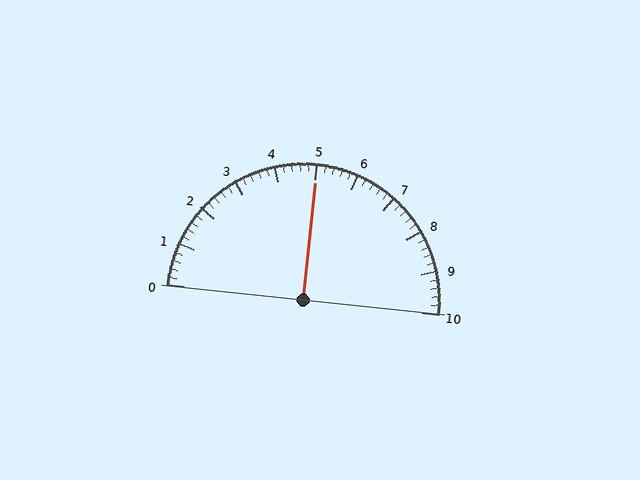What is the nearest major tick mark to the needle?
The nearest major tick mark is 5.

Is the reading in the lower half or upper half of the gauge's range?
The reading is in the upper half of the range (0 to 10).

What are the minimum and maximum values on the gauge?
The gauge ranges from 0 to 10.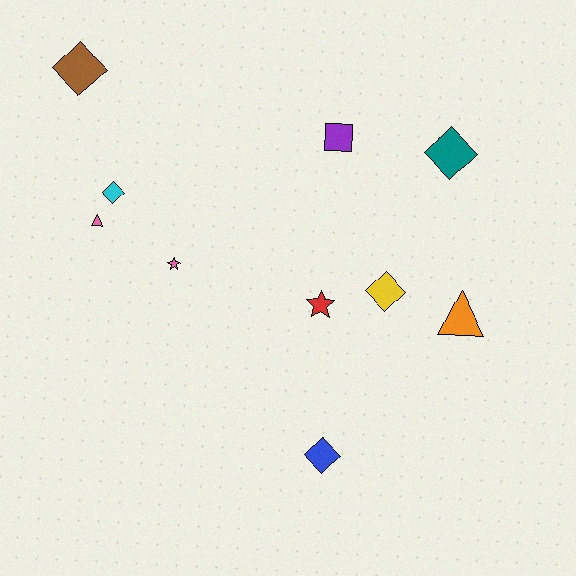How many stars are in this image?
There are 2 stars.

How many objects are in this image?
There are 10 objects.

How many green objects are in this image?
There are no green objects.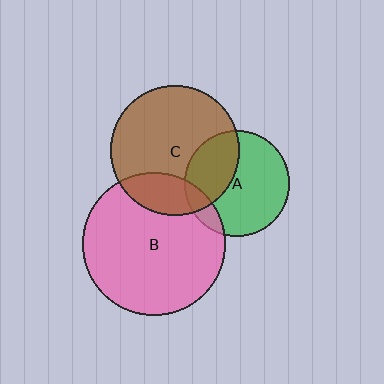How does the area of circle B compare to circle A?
Approximately 1.8 times.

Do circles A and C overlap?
Yes.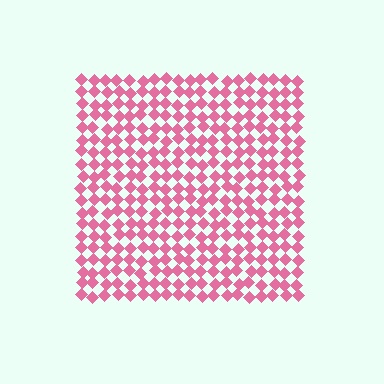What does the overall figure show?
The overall figure shows a square.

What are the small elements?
The small elements are diamonds.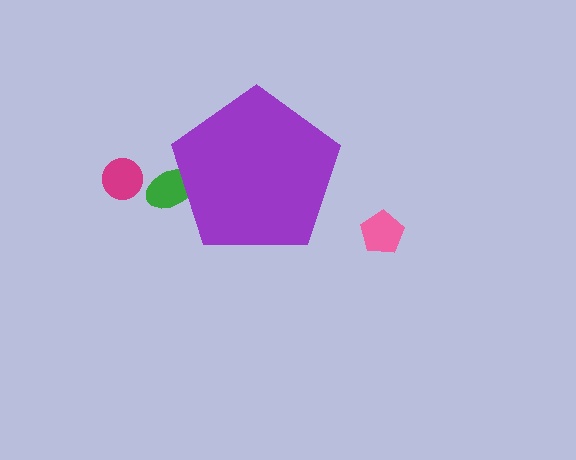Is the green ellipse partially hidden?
Yes, the green ellipse is partially hidden behind the purple pentagon.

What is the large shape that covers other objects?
A purple pentagon.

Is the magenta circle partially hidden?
No, the magenta circle is fully visible.